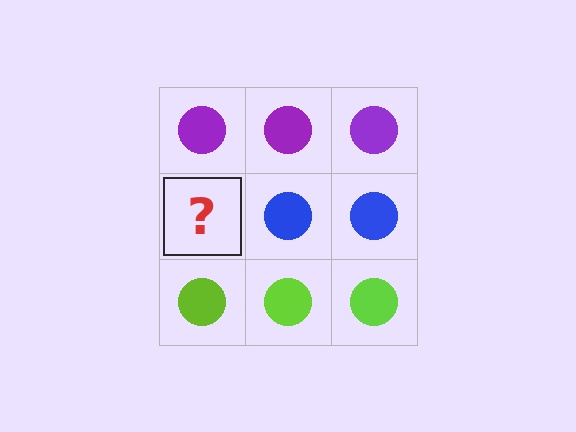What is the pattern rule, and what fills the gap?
The rule is that each row has a consistent color. The gap should be filled with a blue circle.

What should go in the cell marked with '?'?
The missing cell should contain a blue circle.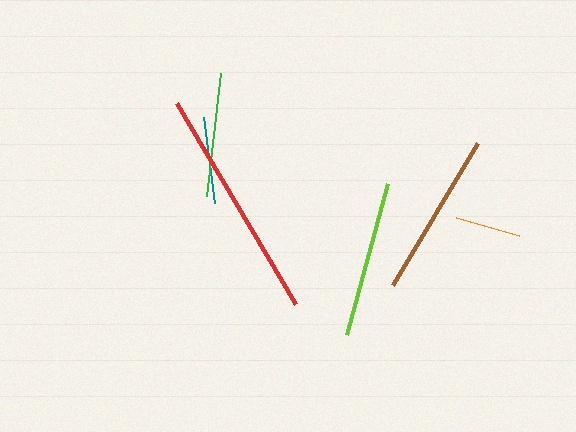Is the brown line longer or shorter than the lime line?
The brown line is longer than the lime line.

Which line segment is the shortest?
The orange line is the shortest at approximately 65 pixels.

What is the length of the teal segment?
The teal segment is approximately 86 pixels long.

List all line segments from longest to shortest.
From longest to shortest: red, brown, lime, green, teal, orange.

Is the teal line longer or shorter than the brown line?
The brown line is longer than the teal line.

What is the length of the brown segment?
The brown segment is approximately 165 pixels long.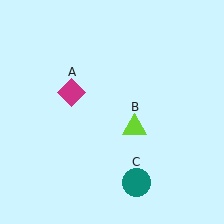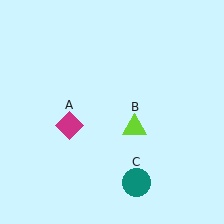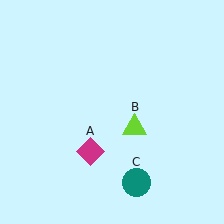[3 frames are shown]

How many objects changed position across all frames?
1 object changed position: magenta diamond (object A).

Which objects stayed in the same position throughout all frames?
Lime triangle (object B) and teal circle (object C) remained stationary.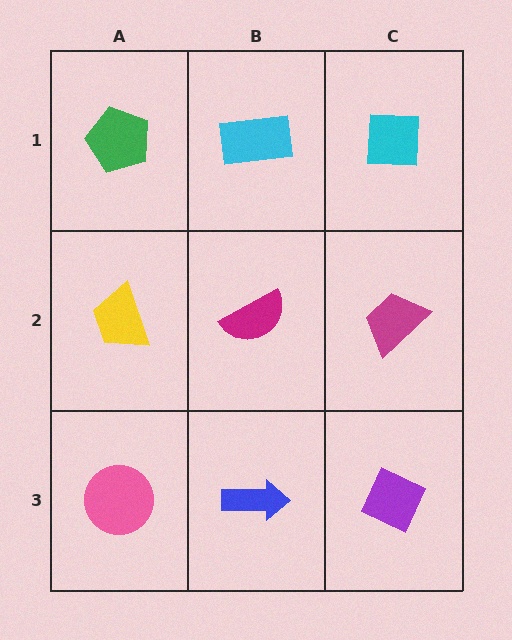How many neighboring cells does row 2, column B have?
4.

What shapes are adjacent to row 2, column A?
A green pentagon (row 1, column A), a pink circle (row 3, column A), a magenta semicircle (row 2, column B).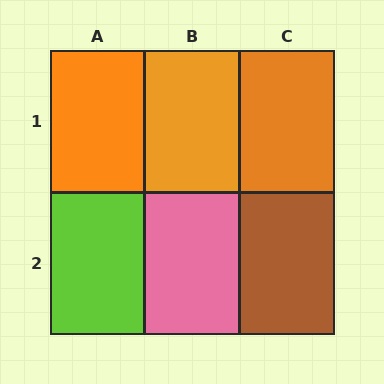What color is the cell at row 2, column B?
Pink.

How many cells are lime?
1 cell is lime.